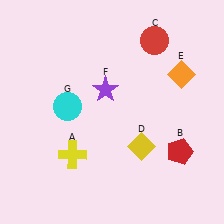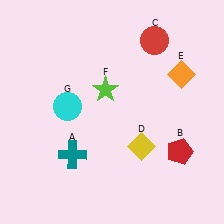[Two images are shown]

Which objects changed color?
A changed from yellow to teal. F changed from purple to lime.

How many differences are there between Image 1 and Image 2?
There are 2 differences between the two images.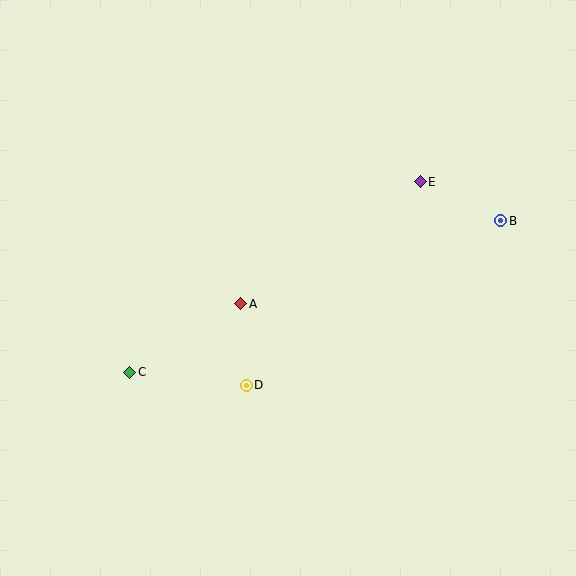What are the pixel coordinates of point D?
Point D is at (246, 385).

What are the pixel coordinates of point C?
Point C is at (130, 372).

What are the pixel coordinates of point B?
Point B is at (501, 221).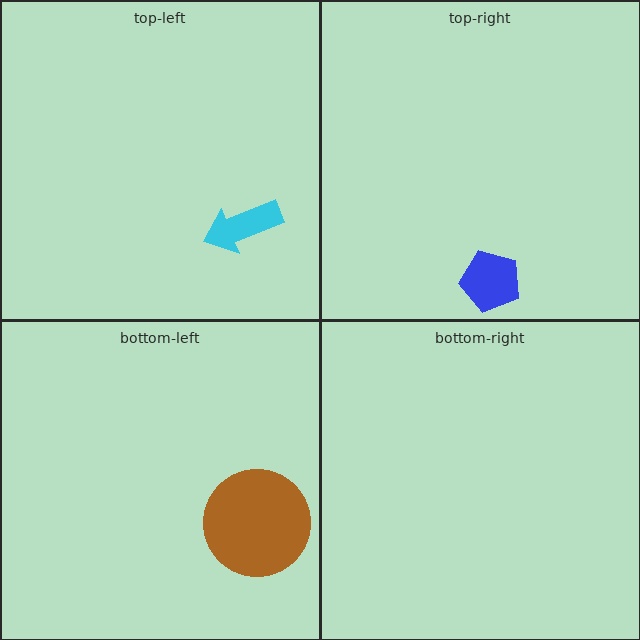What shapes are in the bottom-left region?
The brown circle.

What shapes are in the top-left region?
The cyan arrow.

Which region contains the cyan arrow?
The top-left region.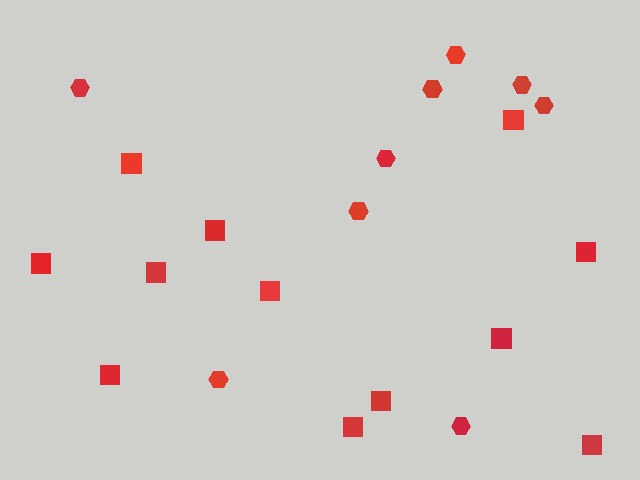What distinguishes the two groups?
There are 2 groups: one group of squares (12) and one group of hexagons (9).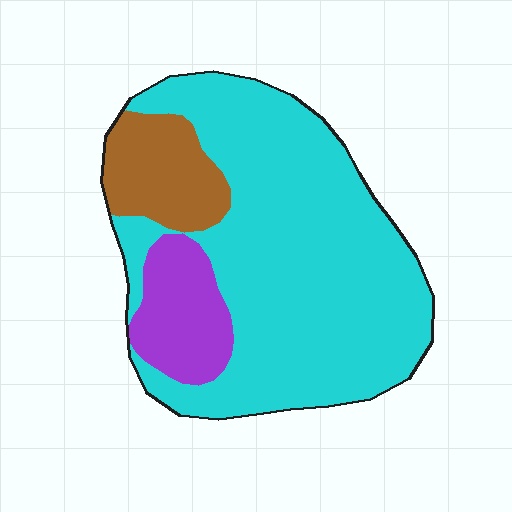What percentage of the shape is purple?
Purple takes up about one eighth (1/8) of the shape.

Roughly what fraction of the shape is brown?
Brown takes up less than a sixth of the shape.